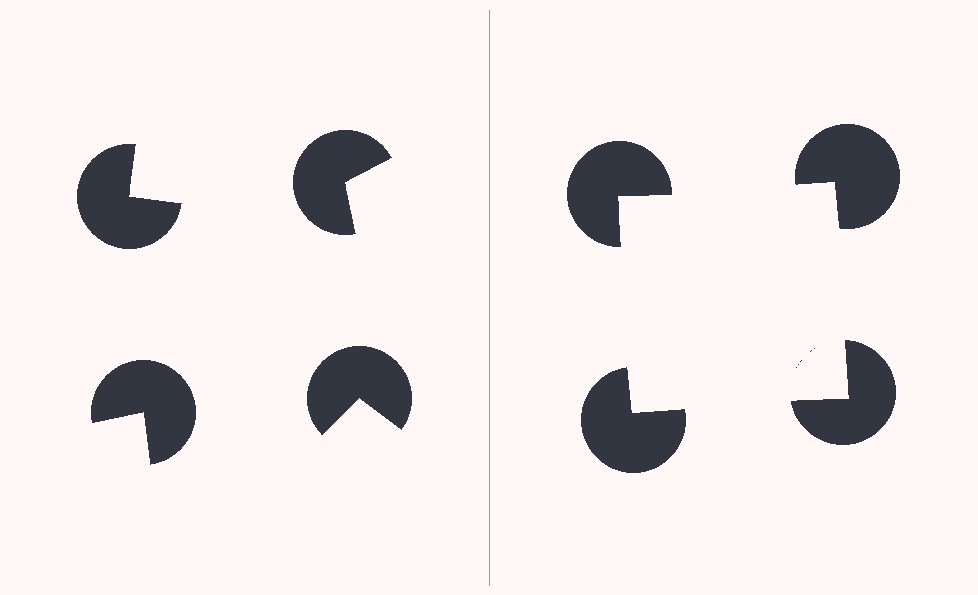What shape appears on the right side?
An illusory square.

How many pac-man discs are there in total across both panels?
8 — 4 on each side.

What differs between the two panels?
The pac-man discs are positioned identically on both sides; only the wedge orientations differ. On the right they align to a square; on the left they are misaligned.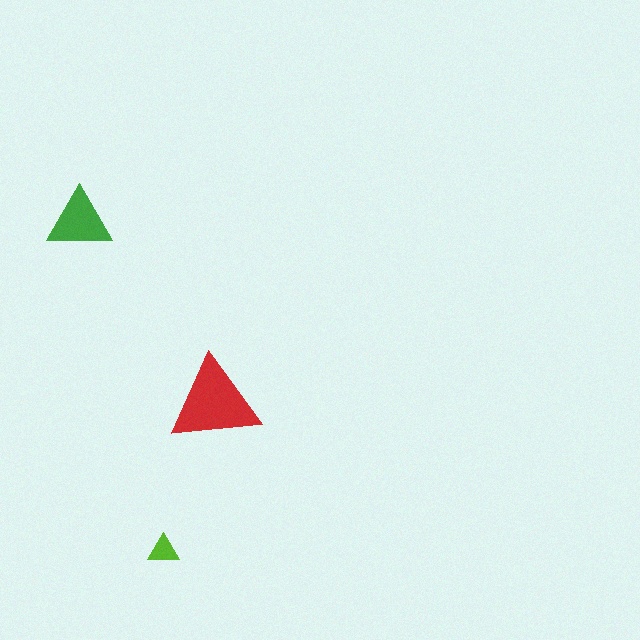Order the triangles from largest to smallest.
the red one, the green one, the lime one.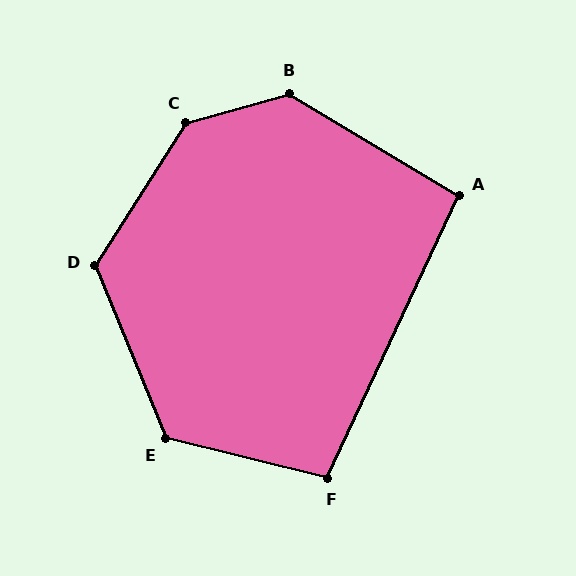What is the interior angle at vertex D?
Approximately 125 degrees (obtuse).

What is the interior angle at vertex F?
Approximately 101 degrees (obtuse).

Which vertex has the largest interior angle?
C, at approximately 138 degrees.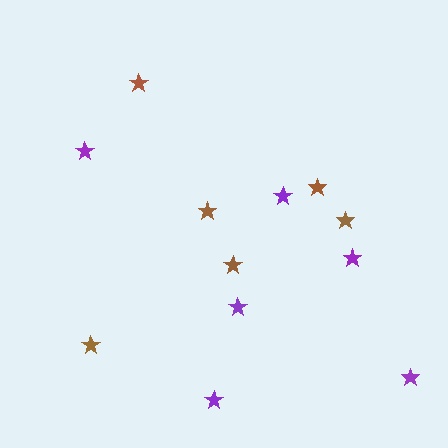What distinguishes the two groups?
There are 2 groups: one group of brown stars (6) and one group of purple stars (6).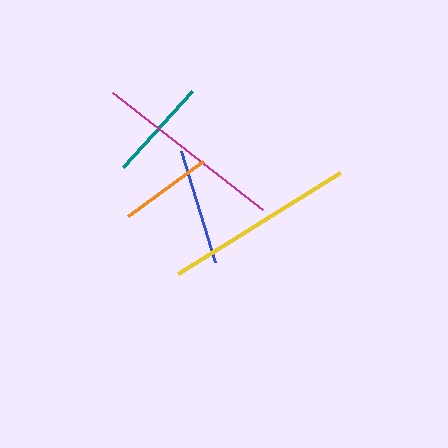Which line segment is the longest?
The yellow line is the longest at approximately 191 pixels.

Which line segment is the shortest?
The orange line is the shortest at approximately 93 pixels.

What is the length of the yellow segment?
The yellow segment is approximately 191 pixels long.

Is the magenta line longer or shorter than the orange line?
The magenta line is longer than the orange line.